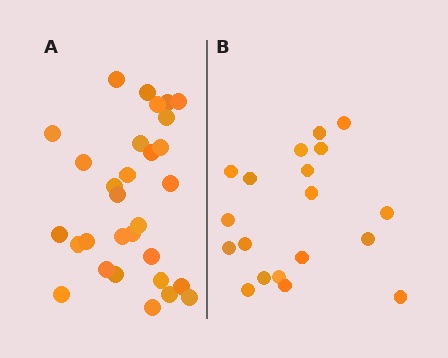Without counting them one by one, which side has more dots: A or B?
Region A (the left region) has more dots.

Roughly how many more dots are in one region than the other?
Region A has roughly 12 or so more dots than region B.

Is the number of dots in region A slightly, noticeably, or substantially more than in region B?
Region A has substantially more. The ratio is roughly 1.6 to 1.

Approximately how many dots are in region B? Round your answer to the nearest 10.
About 20 dots. (The exact count is 19, which rounds to 20.)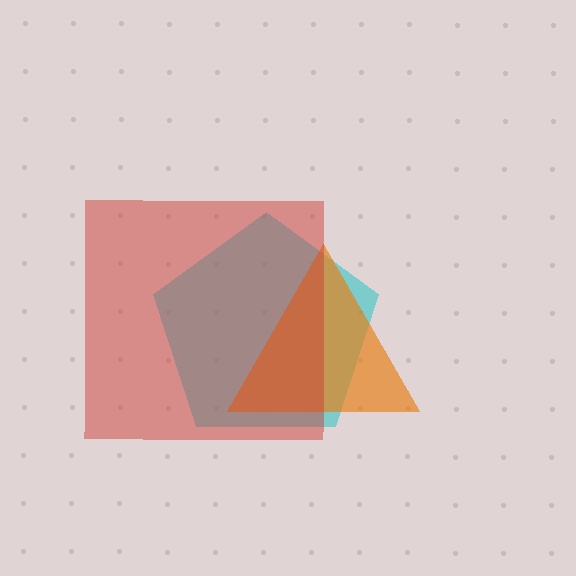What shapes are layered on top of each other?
The layered shapes are: a cyan pentagon, an orange triangle, a red square.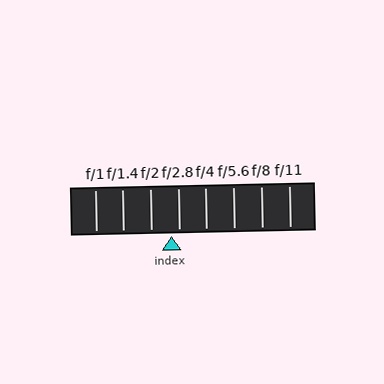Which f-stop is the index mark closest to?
The index mark is closest to f/2.8.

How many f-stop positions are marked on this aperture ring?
There are 8 f-stop positions marked.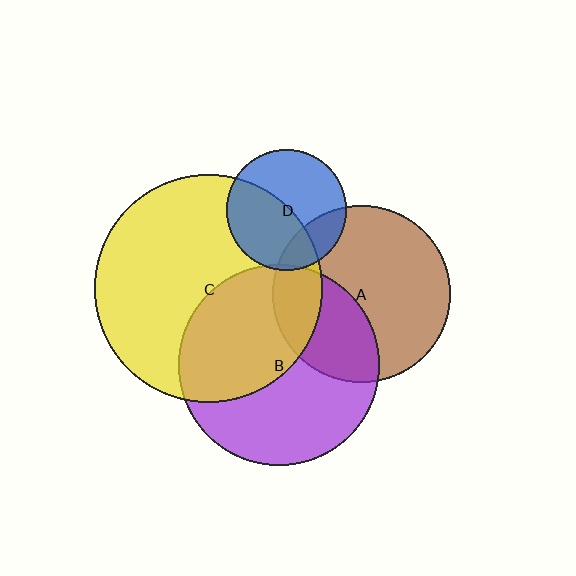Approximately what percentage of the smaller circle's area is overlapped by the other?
Approximately 20%.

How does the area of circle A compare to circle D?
Approximately 2.2 times.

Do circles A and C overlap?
Yes.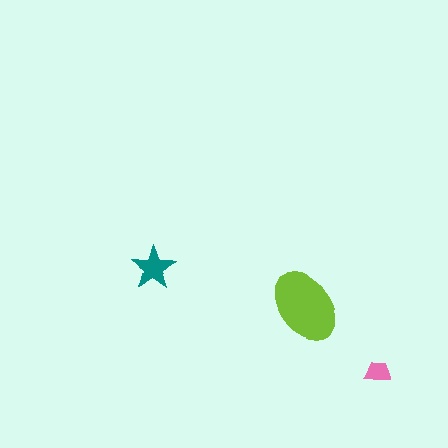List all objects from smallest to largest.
The pink trapezoid, the teal star, the lime ellipse.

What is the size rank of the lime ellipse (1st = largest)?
1st.